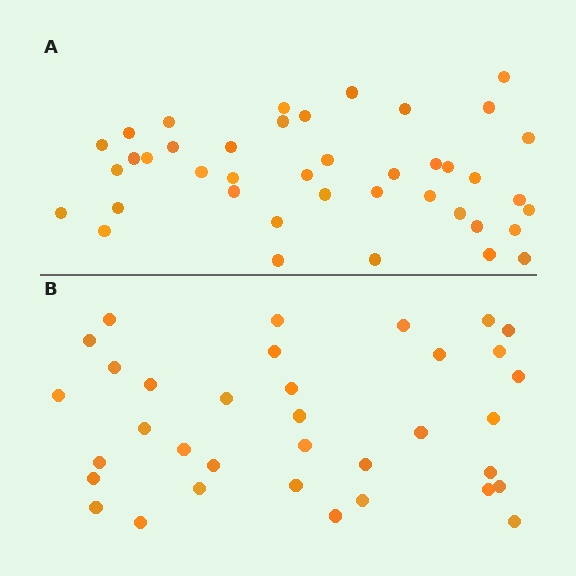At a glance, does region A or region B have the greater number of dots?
Region A (the top region) has more dots.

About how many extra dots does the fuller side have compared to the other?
Region A has about 6 more dots than region B.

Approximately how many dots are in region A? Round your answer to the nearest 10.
About 40 dots. (The exact count is 41, which rounds to 40.)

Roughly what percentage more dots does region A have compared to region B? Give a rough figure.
About 15% more.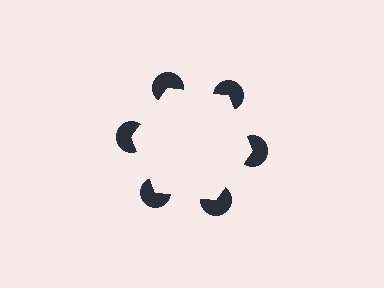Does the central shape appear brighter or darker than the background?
It typically appears slightly brighter than the background, even though no actual brightness change is drawn.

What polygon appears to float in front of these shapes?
An illusory hexagon — its edges are inferred from the aligned wedge cuts in the pac-man discs, not physically drawn.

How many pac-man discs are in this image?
There are 6 — one at each vertex of the illusory hexagon.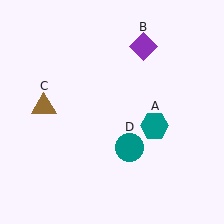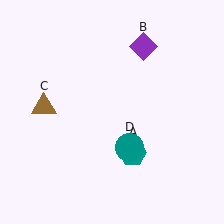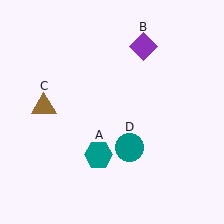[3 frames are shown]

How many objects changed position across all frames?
1 object changed position: teal hexagon (object A).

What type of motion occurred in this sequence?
The teal hexagon (object A) rotated clockwise around the center of the scene.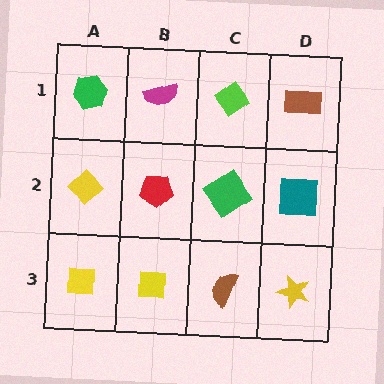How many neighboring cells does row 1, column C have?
3.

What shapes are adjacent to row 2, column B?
A magenta semicircle (row 1, column B), a yellow square (row 3, column B), a yellow diamond (row 2, column A), a green diamond (row 2, column C).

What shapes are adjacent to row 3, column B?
A red pentagon (row 2, column B), a yellow square (row 3, column A), a brown semicircle (row 3, column C).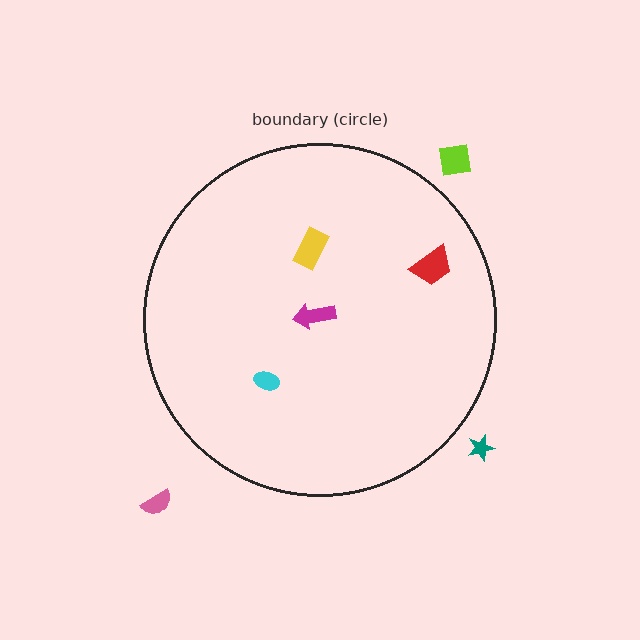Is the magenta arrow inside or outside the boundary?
Inside.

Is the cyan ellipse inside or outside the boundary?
Inside.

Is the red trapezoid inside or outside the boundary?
Inside.